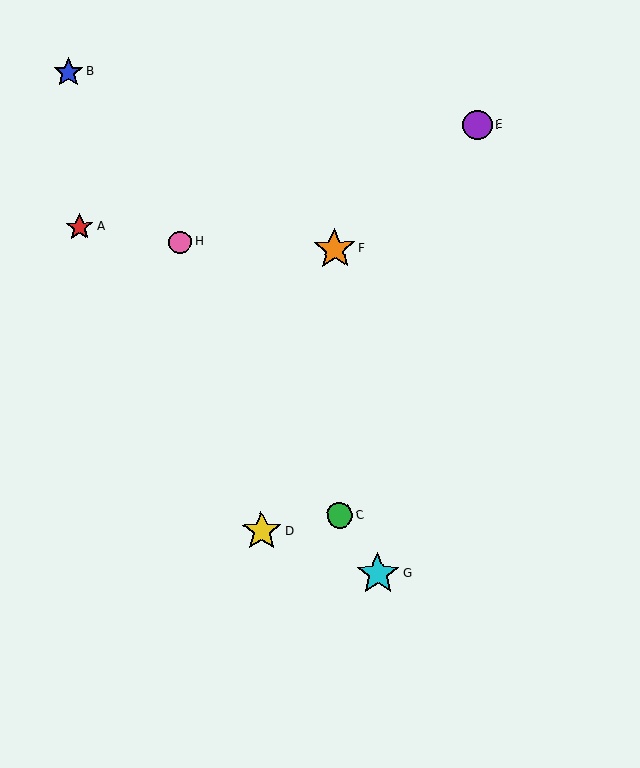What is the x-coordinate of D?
Object D is at x≈262.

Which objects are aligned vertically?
Objects C, F are aligned vertically.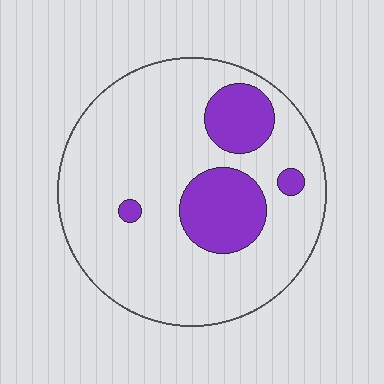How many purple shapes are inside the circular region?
4.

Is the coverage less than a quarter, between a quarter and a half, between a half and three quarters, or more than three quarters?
Less than a quarter.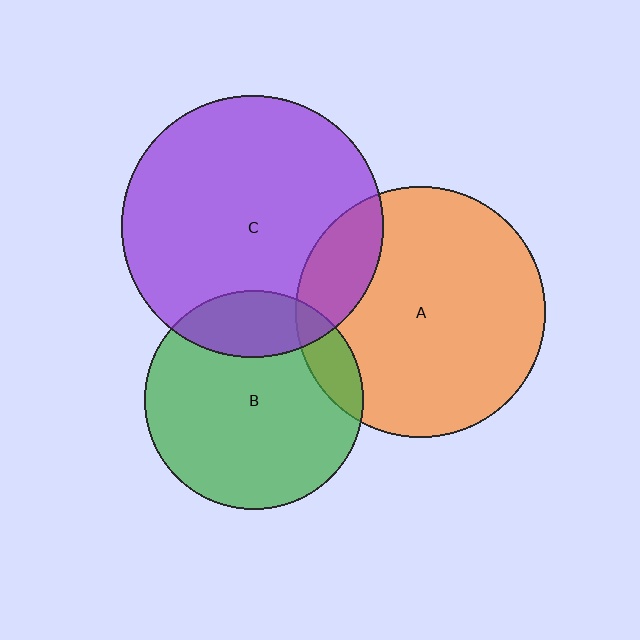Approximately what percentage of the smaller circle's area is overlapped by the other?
Approximately 20%.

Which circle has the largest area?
Circle C (purple).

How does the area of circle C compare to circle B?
Approximately 1.4 times.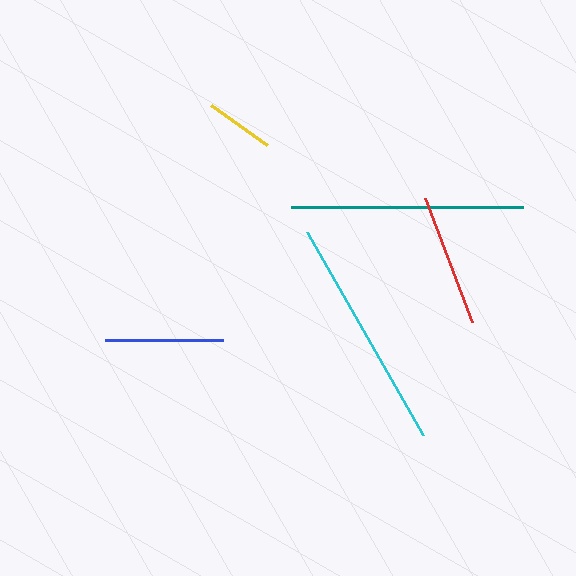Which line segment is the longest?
The cyan line is the longest at approximately 234 pixels.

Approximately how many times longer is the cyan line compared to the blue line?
The cyan line is approximately 2.0 times the length of the blue line.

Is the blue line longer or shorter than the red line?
The red line is longer than the blue line.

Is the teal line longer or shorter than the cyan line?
The cyan line is longer than the teal line.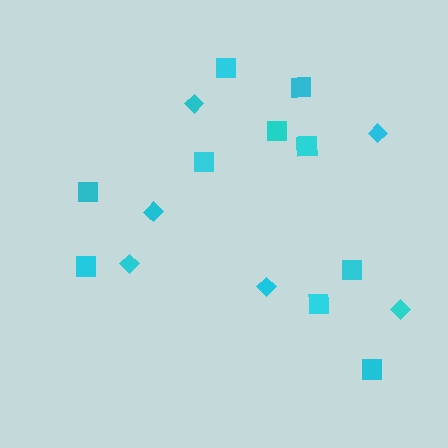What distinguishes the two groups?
There are 2 groups: one group of squares (10) and one group of diamonds (6).